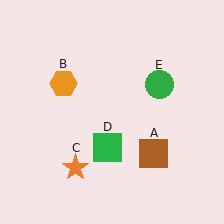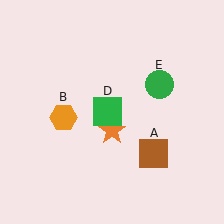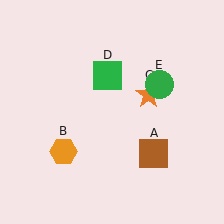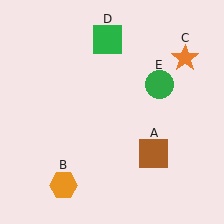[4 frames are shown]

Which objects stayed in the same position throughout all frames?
Brown square (object A) and green circle (object E) remained stationary.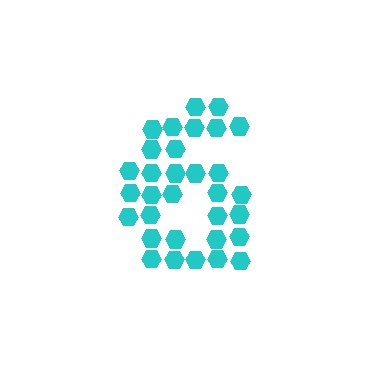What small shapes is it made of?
It is made of small hexagons.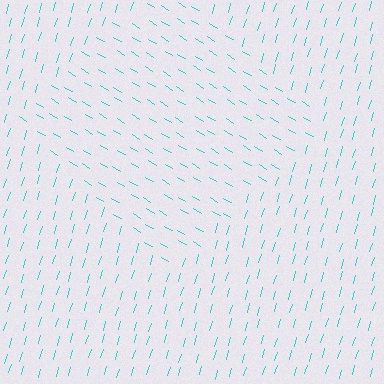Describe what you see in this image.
The image is filled with small cyan line segments. A diamond region in the image has lines oriented differently from the surrounding lines, creating a visible texture boundary.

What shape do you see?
I see a diamond.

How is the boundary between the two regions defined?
The boundary is defined purely by a change in line orientation (approximately 75 degrees difference). All lines are the same color and thickness.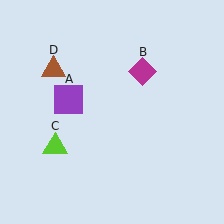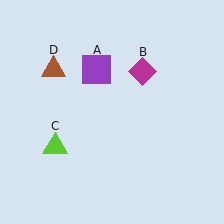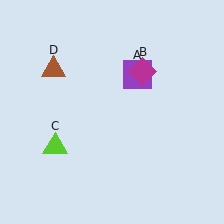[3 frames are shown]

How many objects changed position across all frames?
1 object changed position: purple square (object A).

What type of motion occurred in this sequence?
The purple square (object A) rotated clockwise around the center of the scene.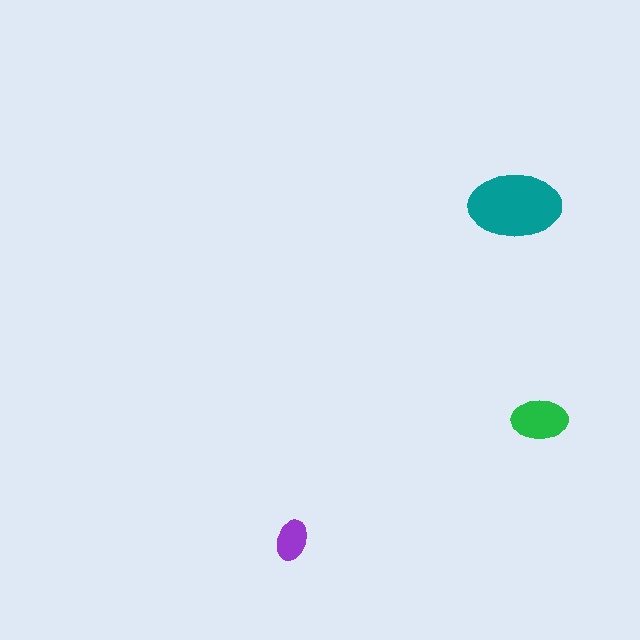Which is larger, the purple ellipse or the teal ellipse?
The teal one.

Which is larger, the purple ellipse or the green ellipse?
The green one.